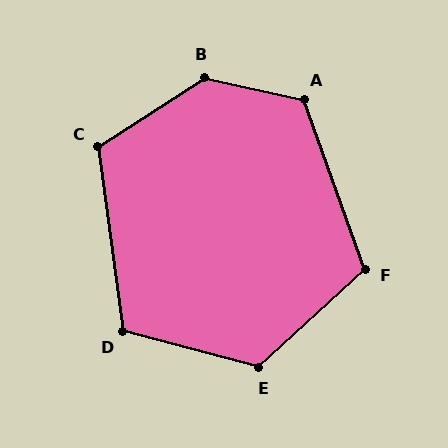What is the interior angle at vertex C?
Approximately 115 degrees (obtuse).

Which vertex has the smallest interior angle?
D, at approximately 112 degrees.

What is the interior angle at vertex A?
Approximately 122 degrees (obtuse).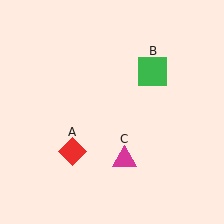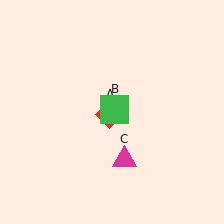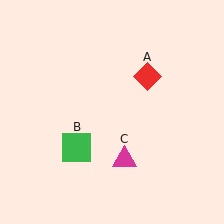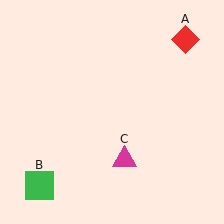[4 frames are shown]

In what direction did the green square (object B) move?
The green square (object B) moved down and to the left.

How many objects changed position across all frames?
2 objects changed position: red diamond (object A), green square (object B).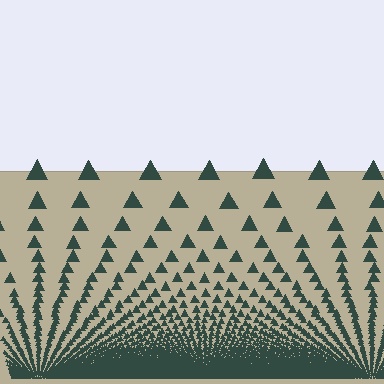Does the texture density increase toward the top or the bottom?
Density increases toward the bottom.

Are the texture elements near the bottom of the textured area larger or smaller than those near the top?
Smaller. The gradient is inverted — elements near the bottom are smaller and denser.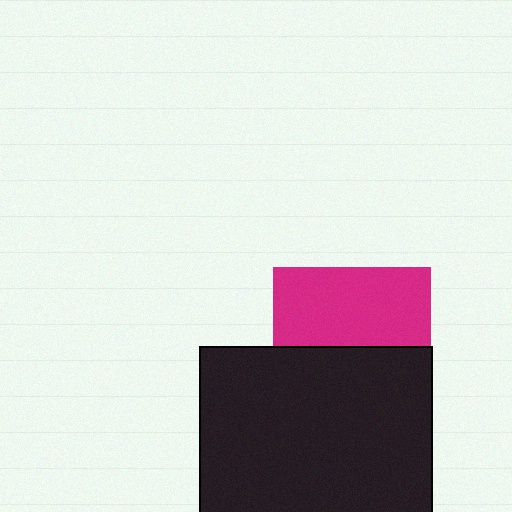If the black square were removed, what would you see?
You would see the complete magenta square.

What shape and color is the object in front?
The object in front is a black square.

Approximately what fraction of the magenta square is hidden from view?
Roughly 51% of the magenta square is hidden behind the black square.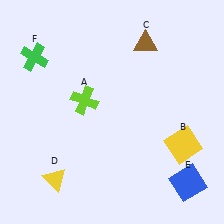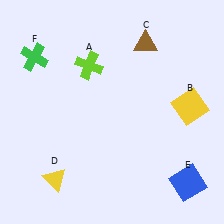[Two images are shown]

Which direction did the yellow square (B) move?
The yellow square (B) moved up.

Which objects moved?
The objects that moved are: the lime cross (A), the yellow square (B).